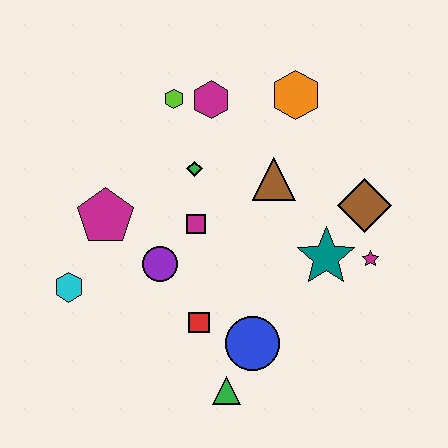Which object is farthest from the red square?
The orange hexagon is farthest from the red square.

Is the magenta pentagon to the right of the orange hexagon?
No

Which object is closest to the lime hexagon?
The magenta hexagon is closest to the lime hexagon.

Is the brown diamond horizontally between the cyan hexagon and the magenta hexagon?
No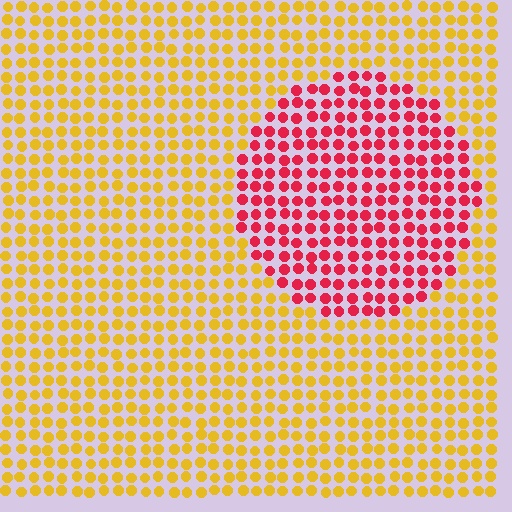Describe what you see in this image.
The image is filled with small yellow elements in a uniform arrangement. A circle-shaped region is visible where the elements are tinted to a slightly different hue, forming a subtle color boundary.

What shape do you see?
I see a circle.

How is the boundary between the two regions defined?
The boundary is defined purely by a slight shift in hue (about 59 degrees). Spacing, size, and orientation are identical on both sides.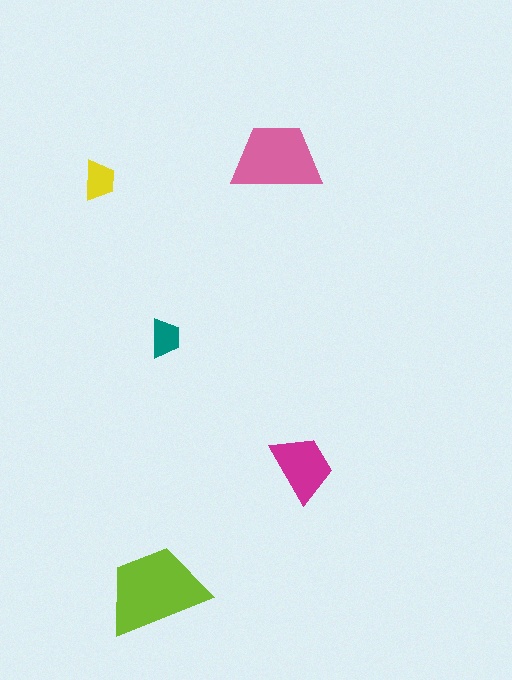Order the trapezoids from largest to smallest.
the lime one, the pink one, the magenta one, the yellow one, the teal one.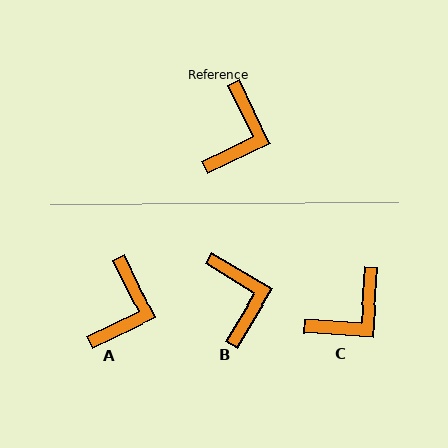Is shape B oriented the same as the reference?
No, it is off by about 34 degrees.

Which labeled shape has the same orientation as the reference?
A.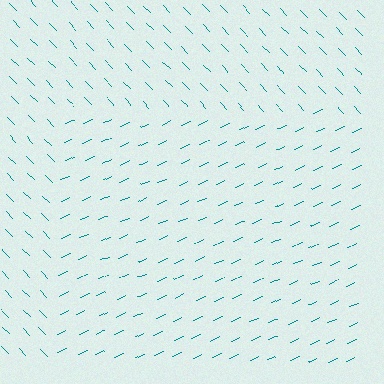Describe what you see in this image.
The image is filled with small teal line segments. A rectangle region in the image has lines oriented differently from the surrounding lines, creating a visible texture boundary.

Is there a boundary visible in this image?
Yes, there is a texture boundary formed by a change in line orientation.